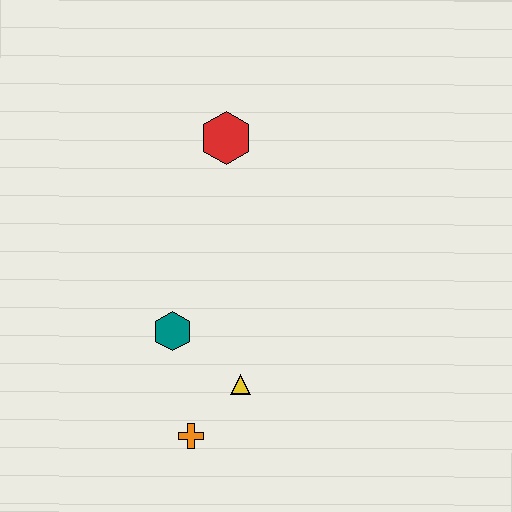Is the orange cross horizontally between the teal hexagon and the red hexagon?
Yes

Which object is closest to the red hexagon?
The teal hexagon is closest to the red hexagon.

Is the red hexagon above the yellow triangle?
Yes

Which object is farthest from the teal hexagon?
The red hexagon is farthest from the teal hexagon.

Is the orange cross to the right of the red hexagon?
No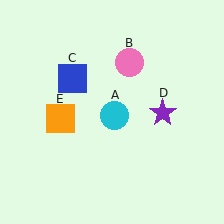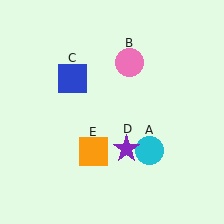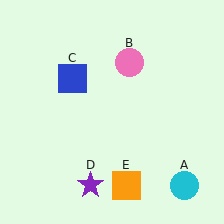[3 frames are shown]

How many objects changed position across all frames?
3 objects changed position: cyan circle (object A), purple star (object D), orange square (object E).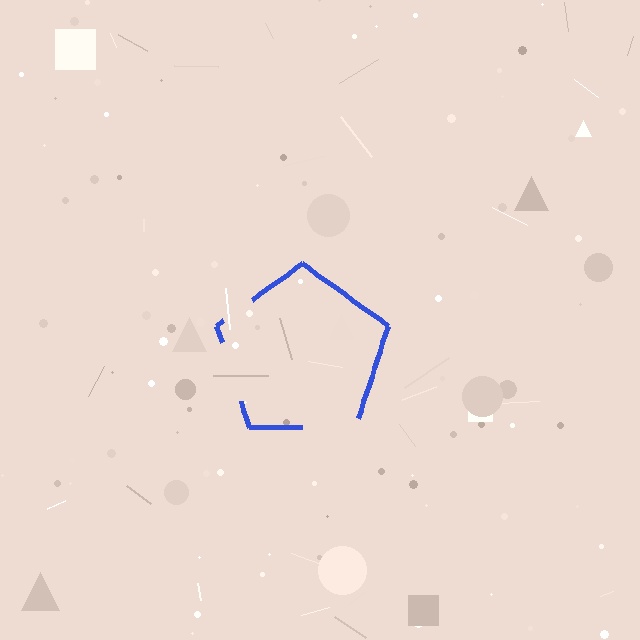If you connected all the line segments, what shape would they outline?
They would outline a pentagon.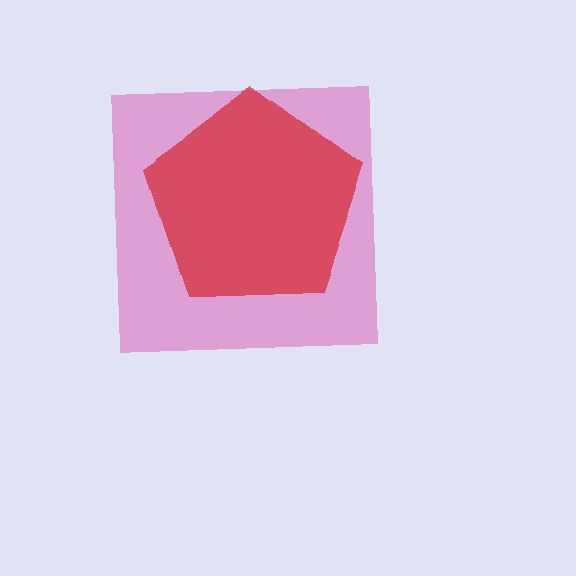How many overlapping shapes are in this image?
There are 2 overlapping shapes in the image.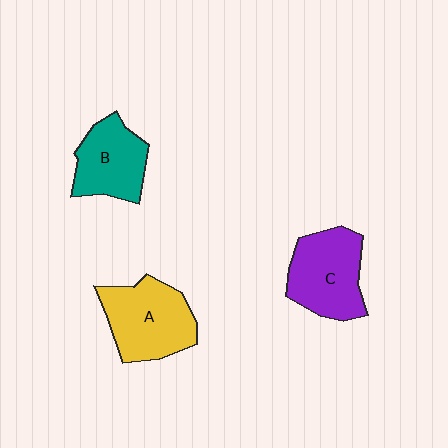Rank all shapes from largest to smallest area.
From largest to smallest: A (yellow), C (purple), B (teal).